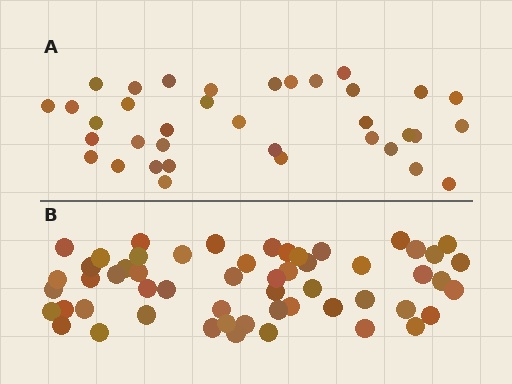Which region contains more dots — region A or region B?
Region B (the bottom region) has more dots.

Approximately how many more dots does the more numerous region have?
Region B has approximately 20 more dots than region A.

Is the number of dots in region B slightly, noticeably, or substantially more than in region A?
Region B has substantially more. The ratio is roughly 1.5 to 1.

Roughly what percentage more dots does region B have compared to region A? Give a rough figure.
About 55% more.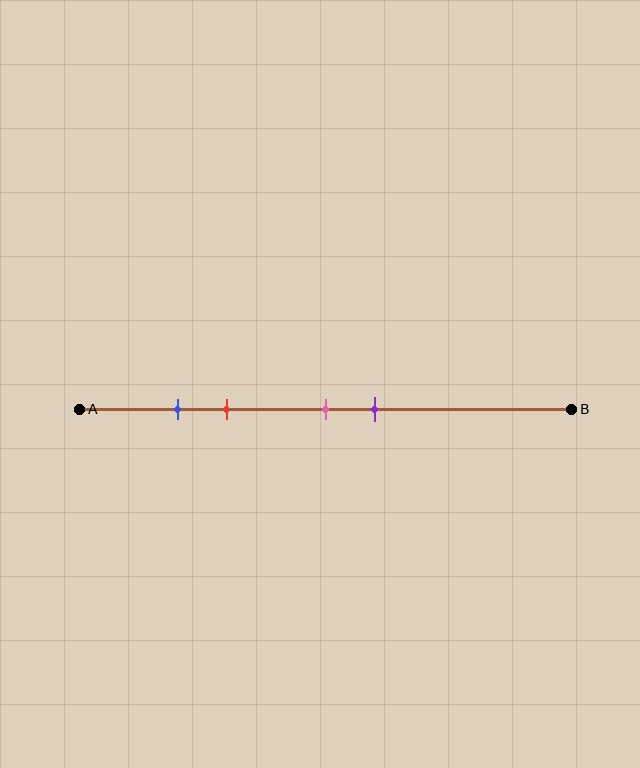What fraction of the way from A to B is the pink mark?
The pink mark is approximately 50% (0.5) of the way from A to B.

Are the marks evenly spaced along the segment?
No, the marks are not evenly spaced.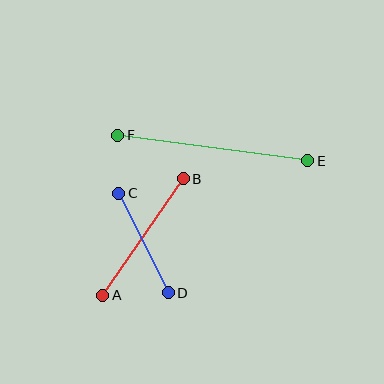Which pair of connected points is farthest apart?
Points E and F are farthest apart.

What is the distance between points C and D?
The distance is approximately 111 pixels.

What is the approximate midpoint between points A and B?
The midpoint is at approximately (143, 237) pixels.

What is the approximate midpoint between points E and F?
The midpoint is at approximately (213, 148) pixels.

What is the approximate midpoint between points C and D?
The midpoint is at approximately (143, 243) pixels.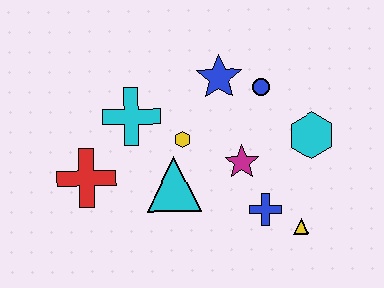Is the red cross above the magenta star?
No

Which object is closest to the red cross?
The cyan cross is closest to the red cross.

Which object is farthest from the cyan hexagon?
The red cross is farthest from the cyan hexagon.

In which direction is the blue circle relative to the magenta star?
The blue circle is above the magenta star.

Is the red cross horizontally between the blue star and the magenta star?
No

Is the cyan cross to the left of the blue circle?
Yes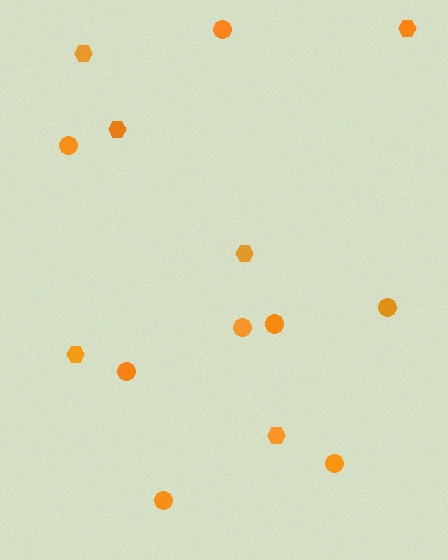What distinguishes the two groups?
There are 2 groups: one group of circles (8) and one group of hexagons (6).